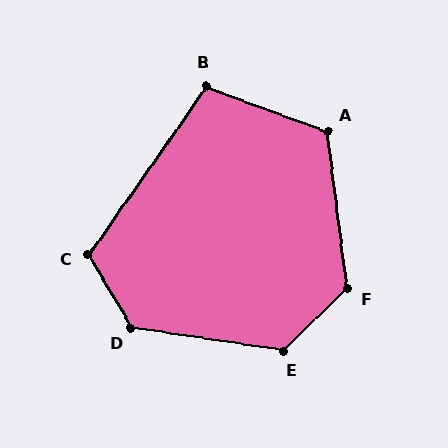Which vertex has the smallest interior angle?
B, at approximately 105 degrees.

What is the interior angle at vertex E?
Approximately 128 degrees (obtuse).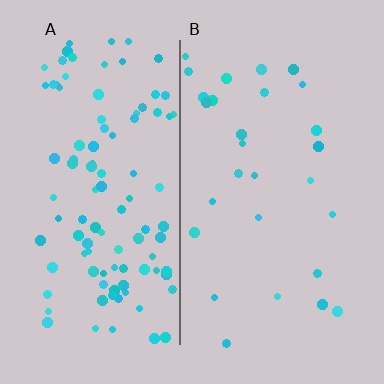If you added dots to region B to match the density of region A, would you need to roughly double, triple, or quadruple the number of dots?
Approximately quadruple.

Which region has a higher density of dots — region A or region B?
A (the left).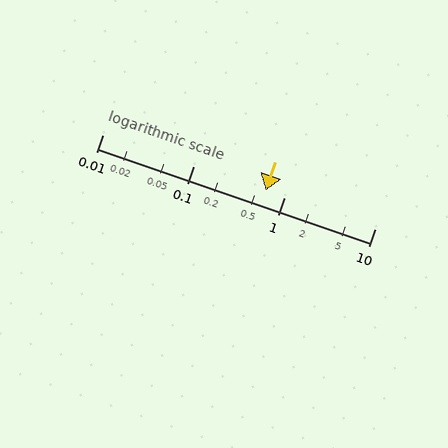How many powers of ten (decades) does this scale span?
The scale spans 3 decades, from 0.01 to 10.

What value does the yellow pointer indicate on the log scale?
The pointer indicates approximately 0.63.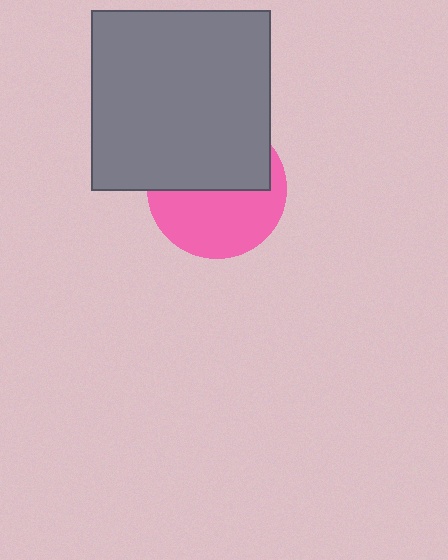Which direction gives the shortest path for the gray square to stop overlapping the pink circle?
Moving up gives the shortest separation.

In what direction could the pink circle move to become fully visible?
The pink circle could move down. That would shift it out from behind the gray square entirely.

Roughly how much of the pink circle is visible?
About half of it is visible (roughly 51%).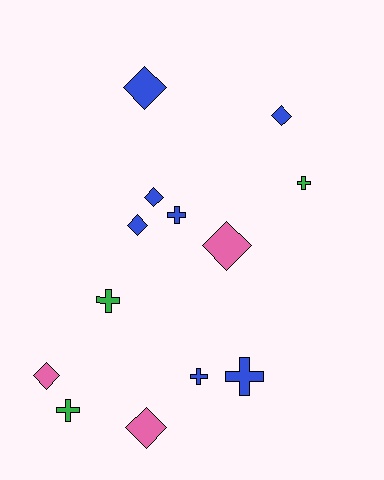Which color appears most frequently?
Blue, with 7 objects.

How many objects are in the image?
There are 13 objects.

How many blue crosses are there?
There are 3 blue crosses.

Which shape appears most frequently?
Diamond, with 7 objects.